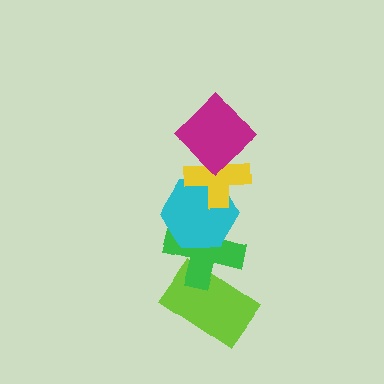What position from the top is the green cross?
The green cross is 4th from the top.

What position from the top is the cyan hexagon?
The cyan hexagon is 3rd from the top.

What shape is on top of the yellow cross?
The magenta diamond is on top of the yellow cross.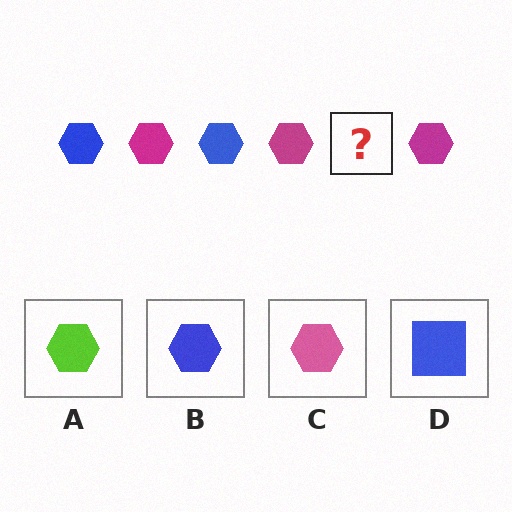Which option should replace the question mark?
Option B.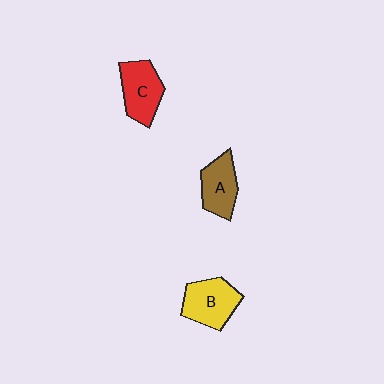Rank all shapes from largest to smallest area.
From largest to smallest: B (yellow), C (red), A (brown).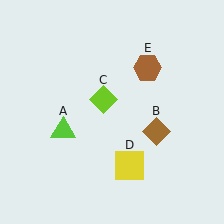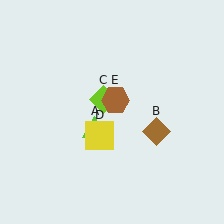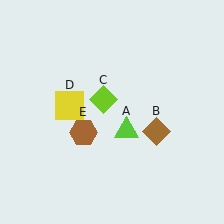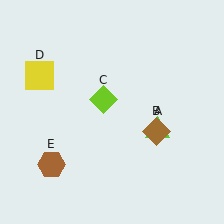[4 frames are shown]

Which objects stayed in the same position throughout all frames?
Brown diamond (object B) and lime diamond (object C) remained stationary.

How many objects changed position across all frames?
3 objects changed position: lime triangle (object A), yellow square (object D), brown hexagon (object E).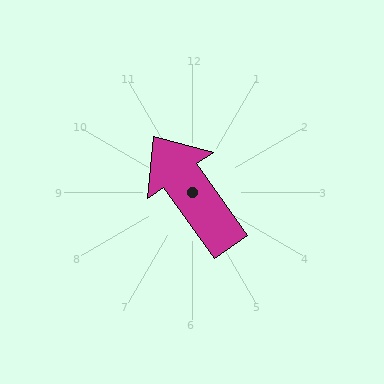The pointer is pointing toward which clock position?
Roughly 11 o'clock.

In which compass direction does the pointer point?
Northwest.